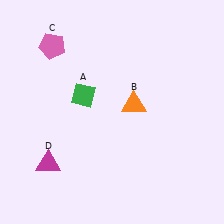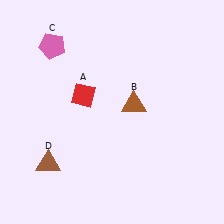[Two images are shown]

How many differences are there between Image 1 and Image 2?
There are 3 differences between the two images.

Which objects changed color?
A changed from green to red. B changed from orange to brown. D changed from magenta to brown.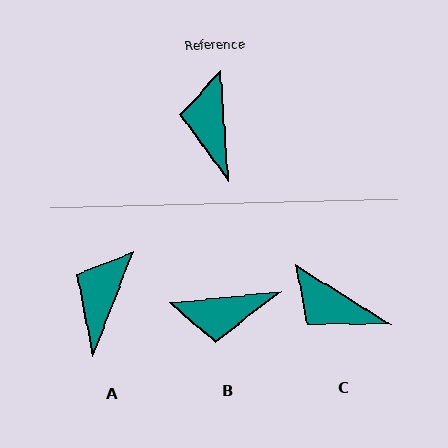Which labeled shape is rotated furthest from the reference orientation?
B, about 92 degrees away.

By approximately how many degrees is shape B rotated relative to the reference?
Approximately 92 degrees counter-clockwise.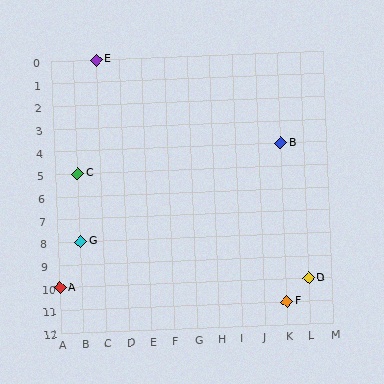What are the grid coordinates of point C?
Point C is at grid coordinates (B, 5).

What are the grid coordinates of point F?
Point F is at grid coordinates (K, 11).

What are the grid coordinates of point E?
Point E is at grid coordinates (C, 0).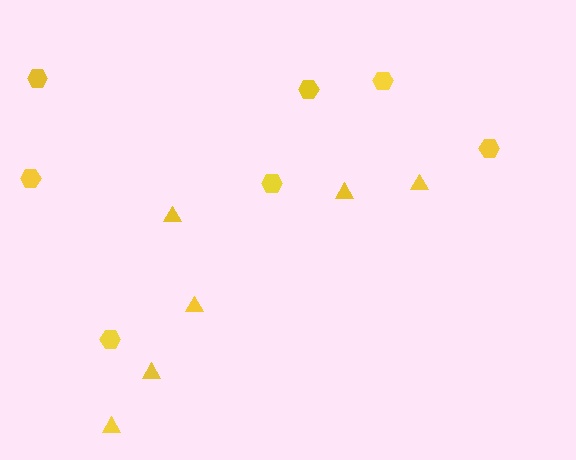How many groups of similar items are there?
There are 2 groups: one group of triangles (6) and one group of hexagons (7).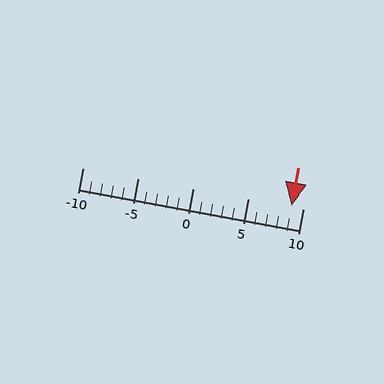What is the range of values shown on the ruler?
The ruler shows values from -10 to 10.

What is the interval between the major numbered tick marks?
The major tick marks are spaced 5 units apart.